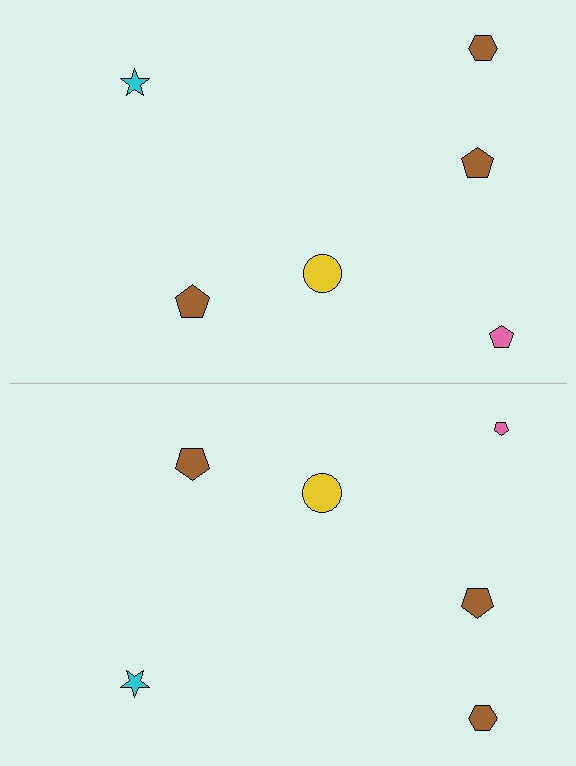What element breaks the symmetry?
The pink pentagon on the bottom side has a different size than its mirror counterpart.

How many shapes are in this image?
There are 12 shapes in this image.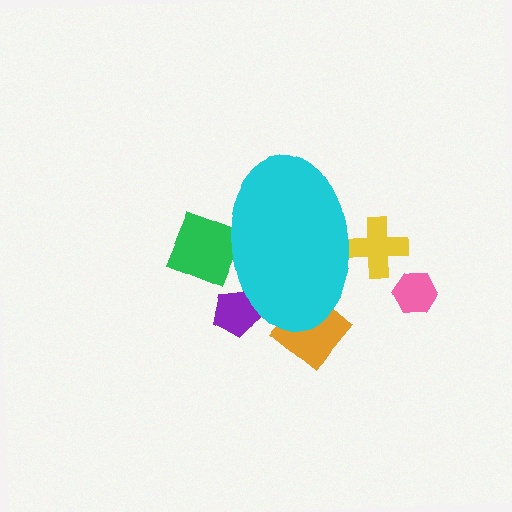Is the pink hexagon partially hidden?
No, the pink hexagon is fully visible.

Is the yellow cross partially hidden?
Yes, the yellow cross is partially hidden behind the cyan ellipse.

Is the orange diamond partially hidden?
Yes, the orange diamond is partially hidden behind the cyan ellipse.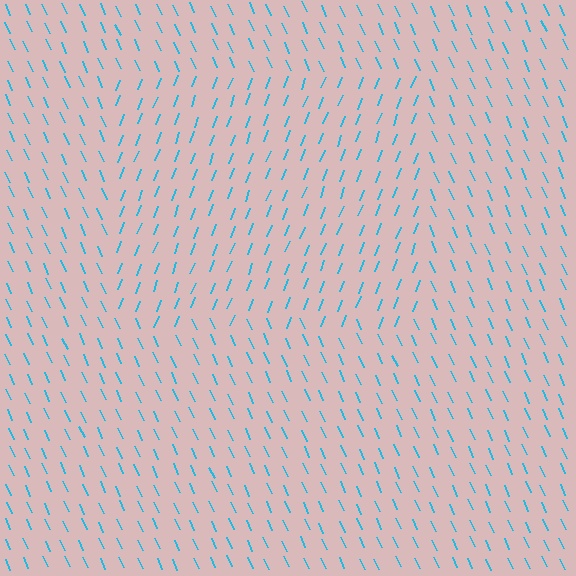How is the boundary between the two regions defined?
The boundary is defined purely by a change in line orientation (approximately 45 degrees difference). All lines are the same color and thickness.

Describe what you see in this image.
The image is filled with small cyan line segments. A rectangle region in the image has lines oriented differently from the surrounding lines, creating a visible texture boundary.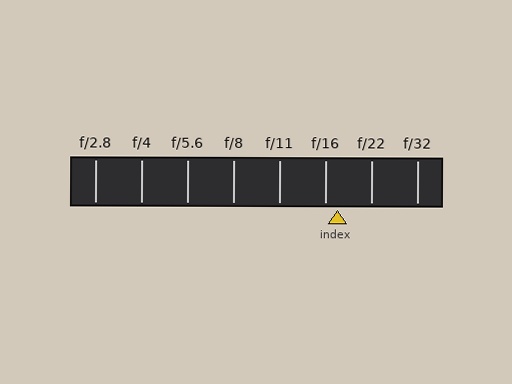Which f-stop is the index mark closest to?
The index mark is closest to f/16.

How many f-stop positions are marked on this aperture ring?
There are 8 f-stop positions marked.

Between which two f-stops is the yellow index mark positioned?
The index mark is between f/16 and f/22.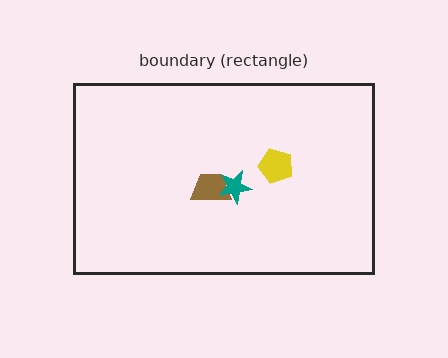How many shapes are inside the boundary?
3 inside, 0 outside.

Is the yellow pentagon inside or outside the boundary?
Inside.